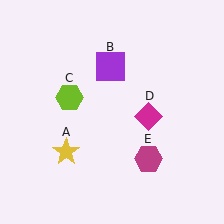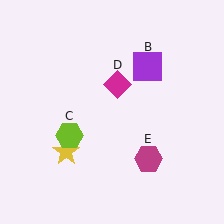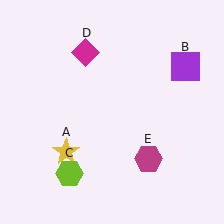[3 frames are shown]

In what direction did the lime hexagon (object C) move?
The lime hexagon (object C) moved down.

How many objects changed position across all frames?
3 objects changed position: purple square (object B), lime hexagon (object C), magenta diamond (object D).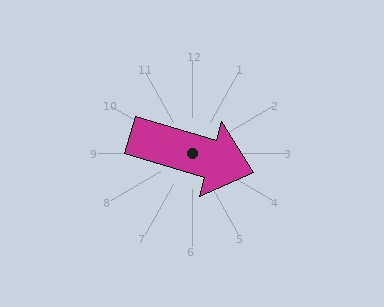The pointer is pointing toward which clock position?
Roughly 4 o'clock.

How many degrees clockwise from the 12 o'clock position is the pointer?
Approximately 107 degrees.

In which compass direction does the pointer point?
East.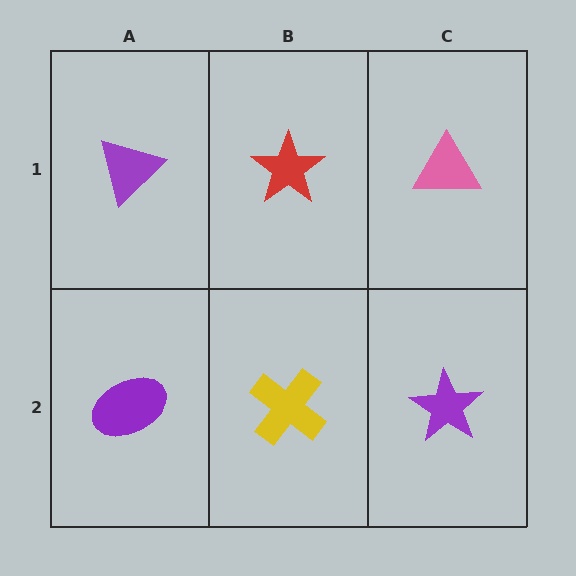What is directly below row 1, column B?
A yellow cross.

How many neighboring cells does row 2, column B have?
3.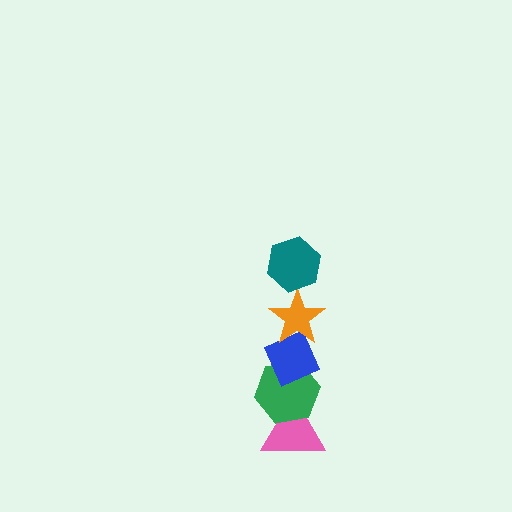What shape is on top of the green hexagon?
The blue diamond is on top of the green hexagon.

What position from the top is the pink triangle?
The pink triangle is 5th from the top.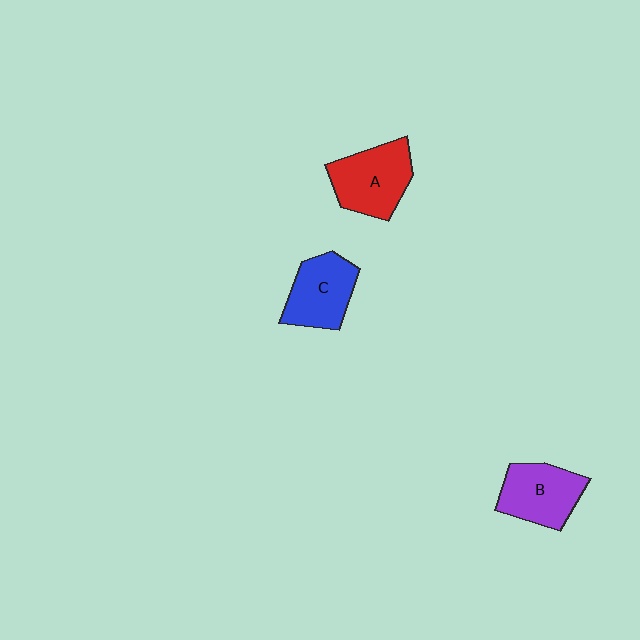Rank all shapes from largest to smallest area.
From largest to smallest: A (red), B (purple), C (blue).